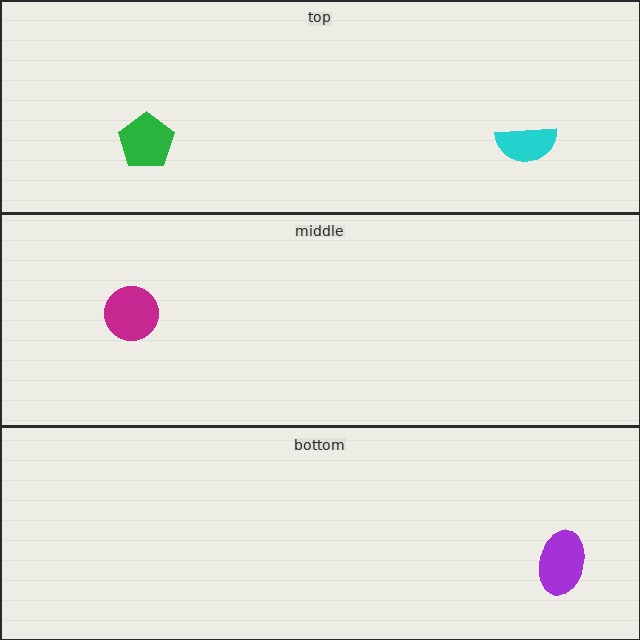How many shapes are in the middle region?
1.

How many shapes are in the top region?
2.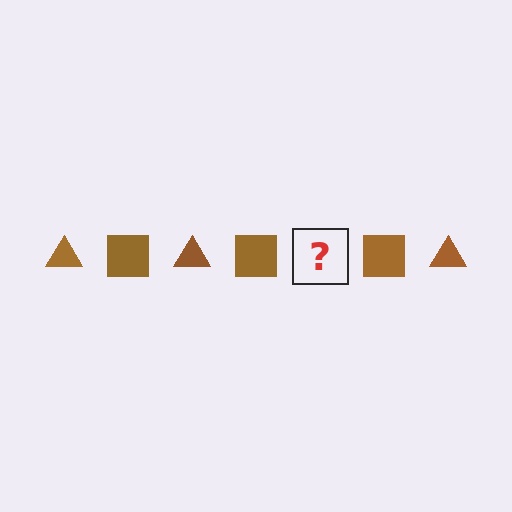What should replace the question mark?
The question mark should be replaced with a brown triangle.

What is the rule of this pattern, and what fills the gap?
The rule is that the pattern cycles through triangle, square shapes in brown. The gap should be filled with a brown triangle.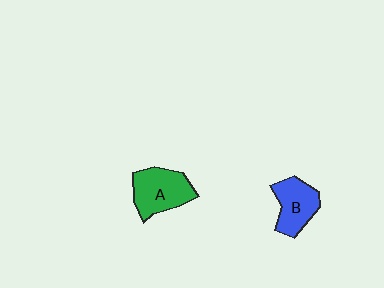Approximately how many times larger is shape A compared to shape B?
Approximately 1.2 times.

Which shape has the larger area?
Shape A (green).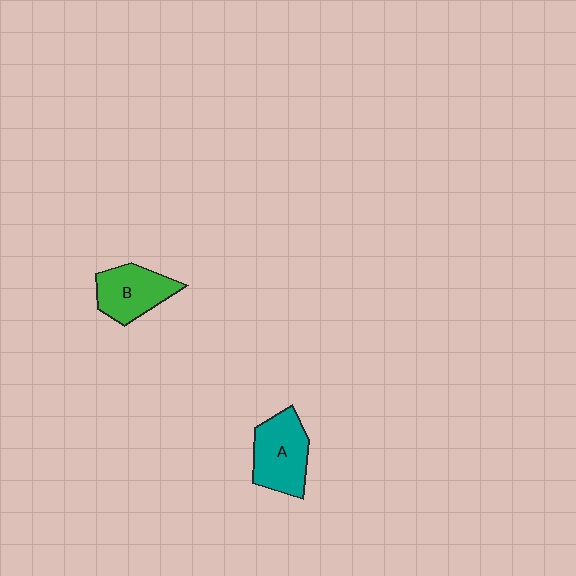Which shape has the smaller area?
Shape B (green).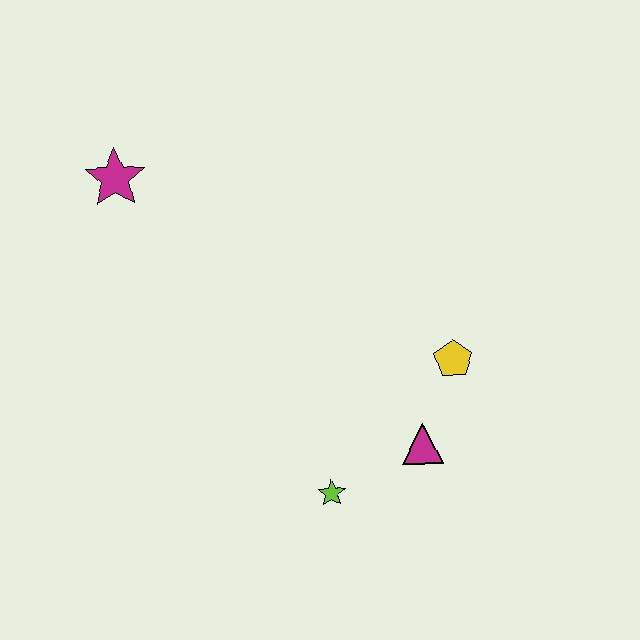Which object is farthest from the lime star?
The magenta star is farthest from the lime star.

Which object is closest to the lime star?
The magenta triangle is closest to the lime star.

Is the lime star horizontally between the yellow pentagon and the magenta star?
Yes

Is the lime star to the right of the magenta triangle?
No